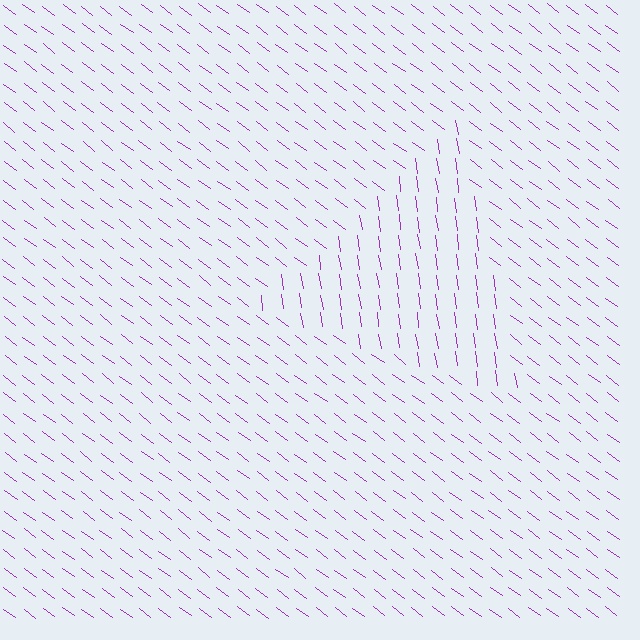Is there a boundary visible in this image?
Yes, there is a texture boundary formed by a change in line orientation.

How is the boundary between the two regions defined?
The boundary is defined purely by a change in line orientation (approximately 45 degrees difference). All lines are the same color and thickness.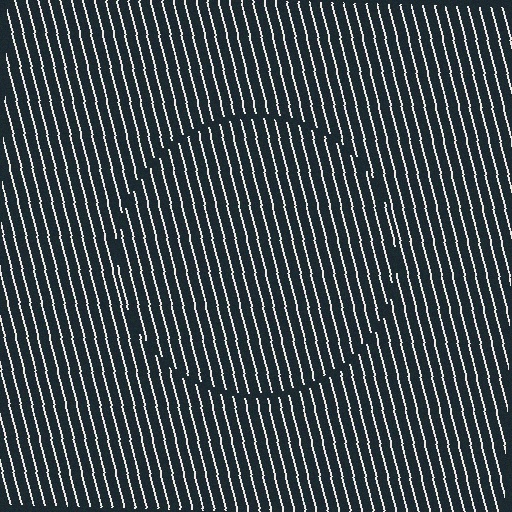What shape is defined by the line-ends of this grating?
An illusory circle. The interior of the shape contains the same grating, shifted by half a period — the contour is defined by the phase discontinuity where line-ends from the inner and outer gratings abut.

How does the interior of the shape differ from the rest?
The interior of the shape contains the same grating, shifted by half a period — the contour is defined by the phase discontinuity where line-ends from the inner and outer gratings abut.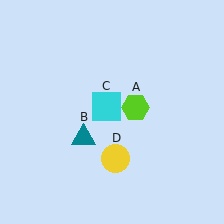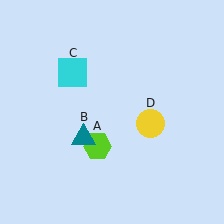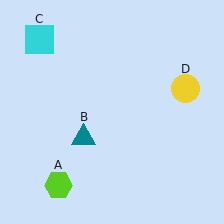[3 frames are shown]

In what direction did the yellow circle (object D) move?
The yellow circle (object D) moved up and to the right.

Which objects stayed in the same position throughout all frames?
Teal triangle (object B) remained stationary.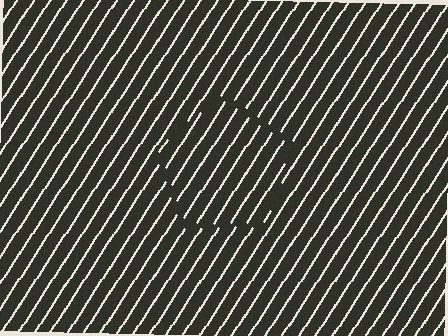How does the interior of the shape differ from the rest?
The interior of the shape contains the same grating, shifted by half a period — the contour is defined by the phase discontinuity where line-ends from the inner and outer gratings abut.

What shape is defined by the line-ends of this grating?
An illusory pentagon. The interior of the shape contains the same grating, shifted by half a period — the contour is defined by the phase discontinuity where line-ends from the inner and outer gratings abut.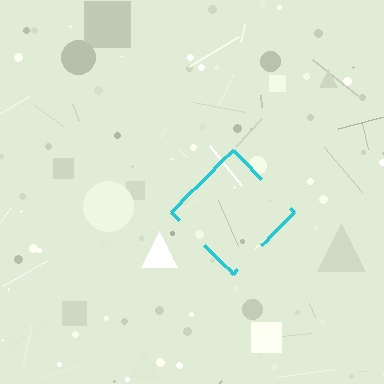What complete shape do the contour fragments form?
The contour fragments form a diamond.